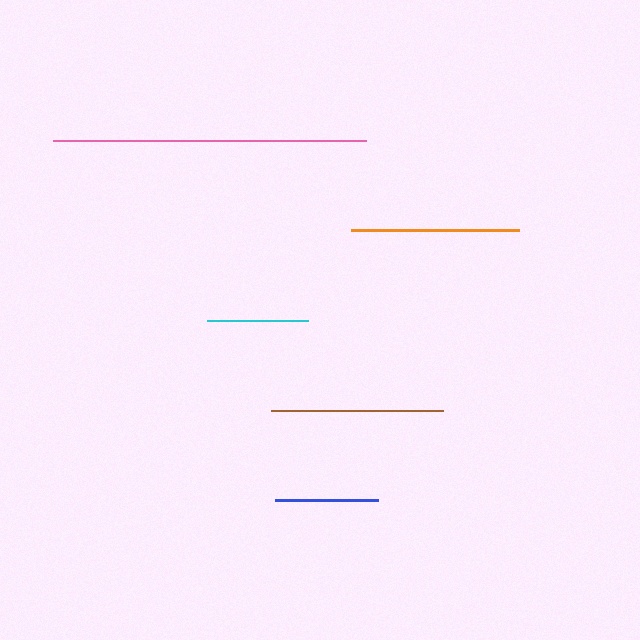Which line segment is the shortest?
The cyan line is the shortest at approximately 101 pixels.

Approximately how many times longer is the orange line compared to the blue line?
The orange line is approximately 1.6 times the length of the blue line.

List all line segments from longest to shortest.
From longest to shortest: pink, brown, orange, blue, cyan.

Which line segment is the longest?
The pink line is the longest at approximately 313 pixels.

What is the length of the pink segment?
The pink segment is approximately 313 pixels long.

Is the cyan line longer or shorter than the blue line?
The blue line is longer than the cyan line.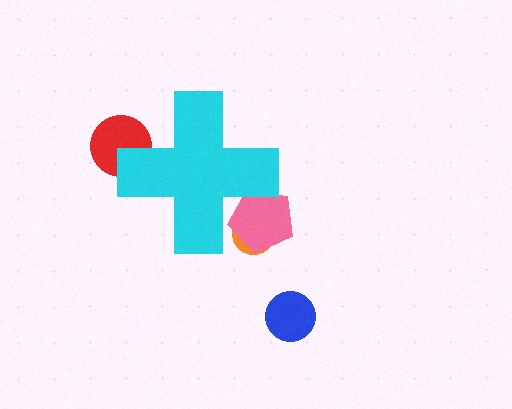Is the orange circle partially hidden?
Yes, the orange circle is partially hidden behind the cyan cross.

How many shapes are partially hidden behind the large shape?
3 shapes are partially hidden.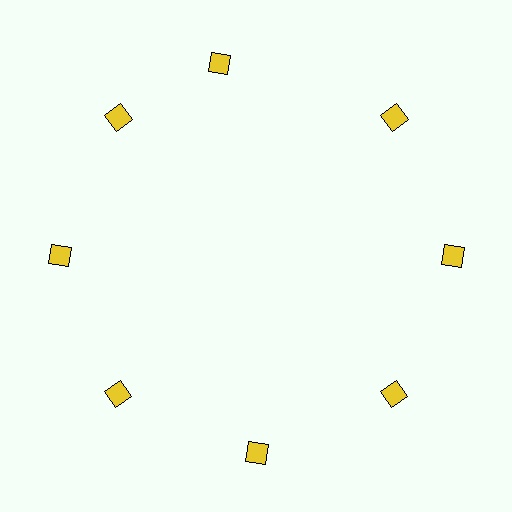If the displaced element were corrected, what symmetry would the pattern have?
It would have 8-fold rotational symmetry — the pattern would map onto itself every 45 degrees.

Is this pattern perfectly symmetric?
No. The 8 yellow squares are arranged in a ring, but one element near the 12 o'clock position is rotated out of alignment along the ring, breaking the 8-fold rotational symmetry.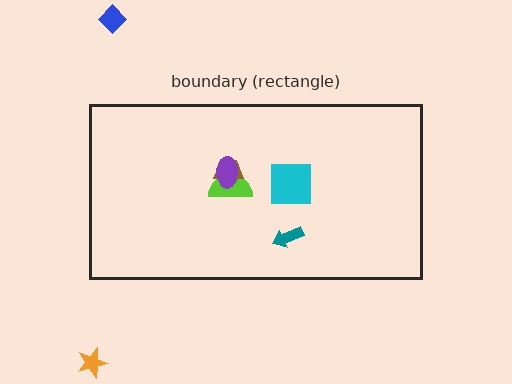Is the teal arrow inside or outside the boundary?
Inside.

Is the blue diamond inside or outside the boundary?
Outside.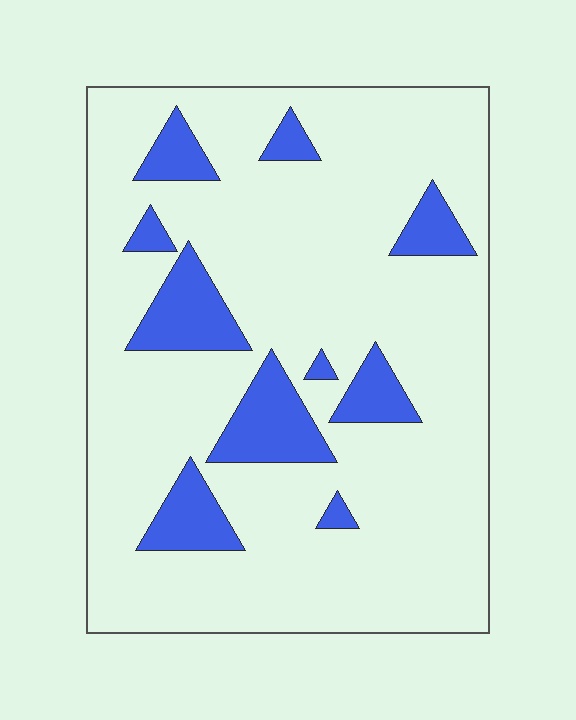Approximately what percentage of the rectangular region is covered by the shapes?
Approximately 15%.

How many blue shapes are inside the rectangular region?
10.